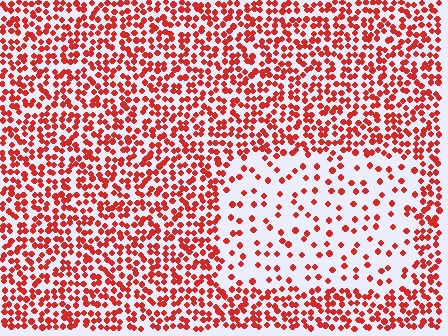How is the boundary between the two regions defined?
The boundary is defined by a change in element density (approximately 2.9x ratio). All elements are the same color, size, and shape.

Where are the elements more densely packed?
The elements are more densely packed outside the rectangle boundary.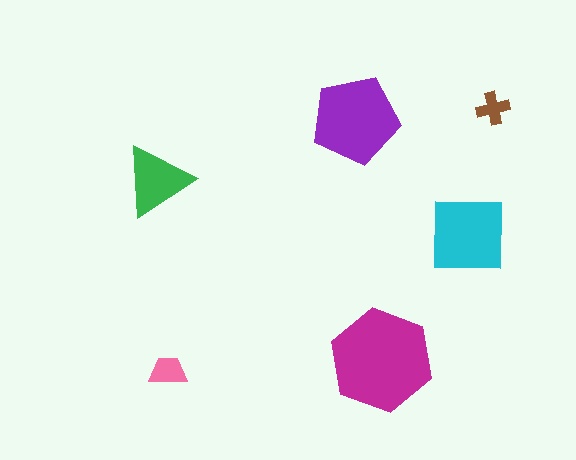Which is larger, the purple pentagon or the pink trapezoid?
The purple pentagon.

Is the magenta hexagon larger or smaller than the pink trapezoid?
Larger.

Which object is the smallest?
The brown cross.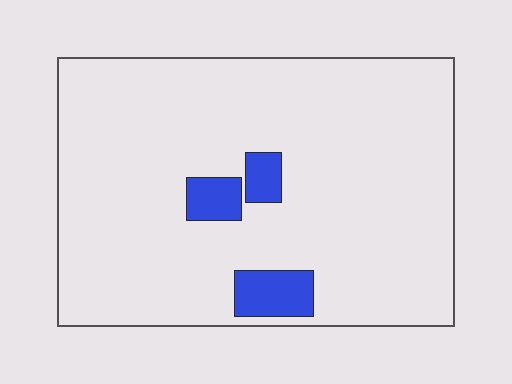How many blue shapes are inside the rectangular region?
3.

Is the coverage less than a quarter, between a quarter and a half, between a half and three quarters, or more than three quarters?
Less than a quarter.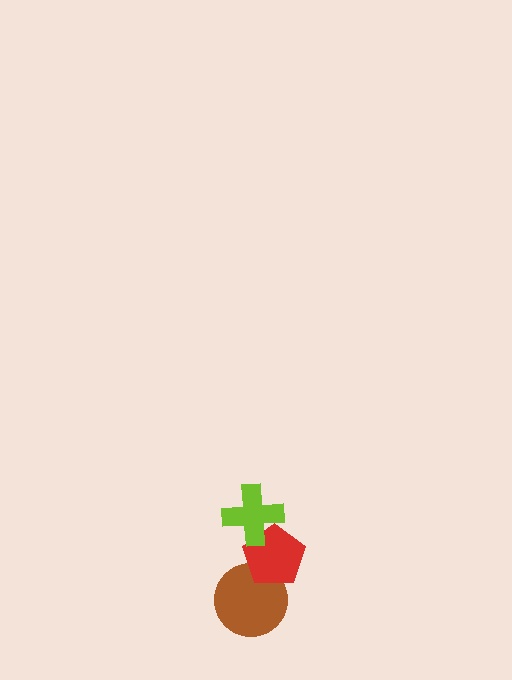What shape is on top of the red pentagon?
The lime cross is on top of the red pentagon.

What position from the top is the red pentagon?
The red pentagon is 2nd from the top.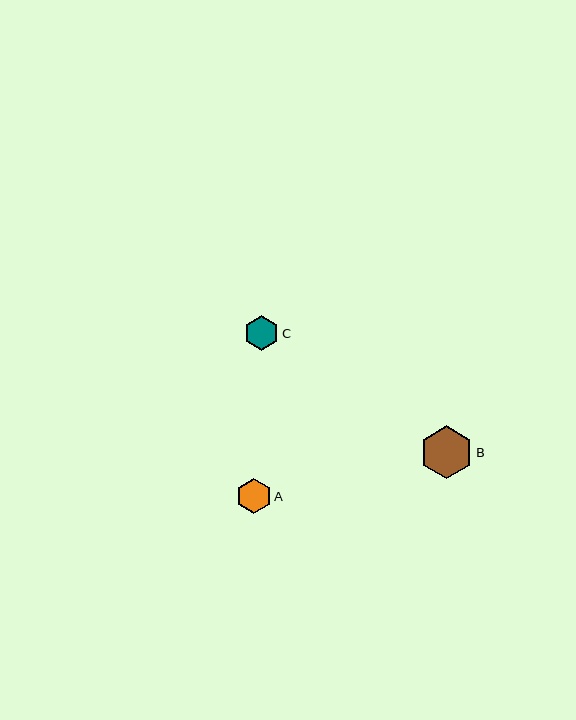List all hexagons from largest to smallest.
From largest to smallest: B, A, C.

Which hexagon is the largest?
Hexagon B is the largest with a size of approximately 53 pixels.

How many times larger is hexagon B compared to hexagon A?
Hexagon B is approximately 1.5 times the size of hexagon A.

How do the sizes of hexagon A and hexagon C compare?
Hexagon A and hexagon C are approximately the same size.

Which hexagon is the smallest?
Hexagon C is the smallest with a size of approximately 35 pixels.